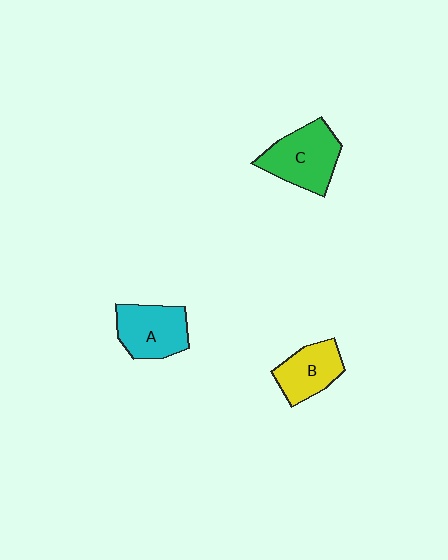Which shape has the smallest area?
Shape B (yellow).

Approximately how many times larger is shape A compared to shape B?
Approximately 1.2 times.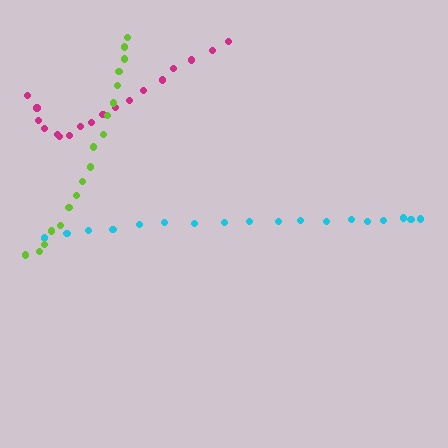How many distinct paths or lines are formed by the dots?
There are 3 distinct paths.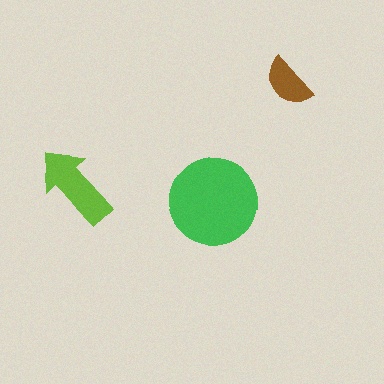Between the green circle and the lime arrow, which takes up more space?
The green circle.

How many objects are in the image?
There are 3 objects in the image.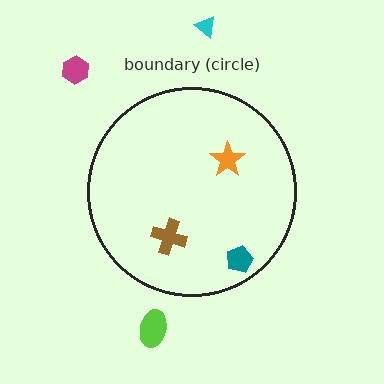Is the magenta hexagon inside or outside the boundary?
Outside.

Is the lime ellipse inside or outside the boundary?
Outside.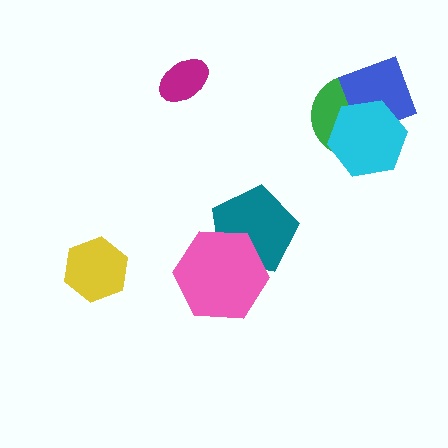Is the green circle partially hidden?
Yes, it is partially covered by another shape.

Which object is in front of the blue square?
The cyan hexagon is in front of the blue square.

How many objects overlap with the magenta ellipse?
0 objects overlap with the magenta ellipse.